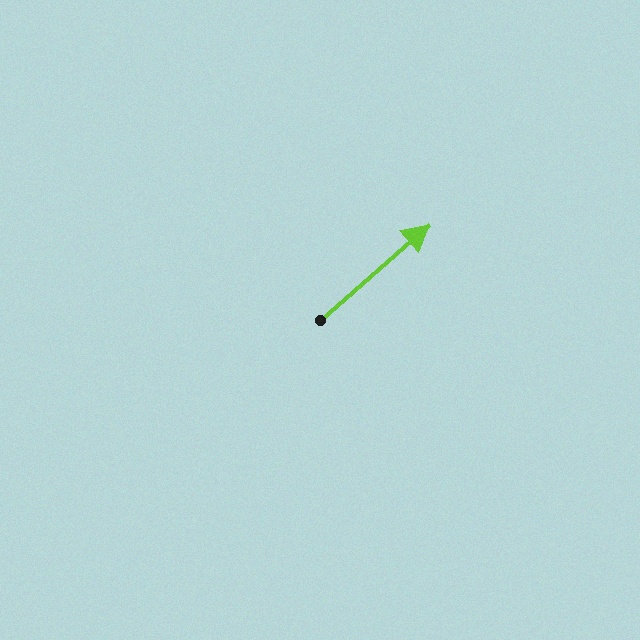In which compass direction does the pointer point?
Northeast.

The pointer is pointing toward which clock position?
Roughly 2 o'clock.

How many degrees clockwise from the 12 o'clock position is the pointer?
Approximately 49 degrees.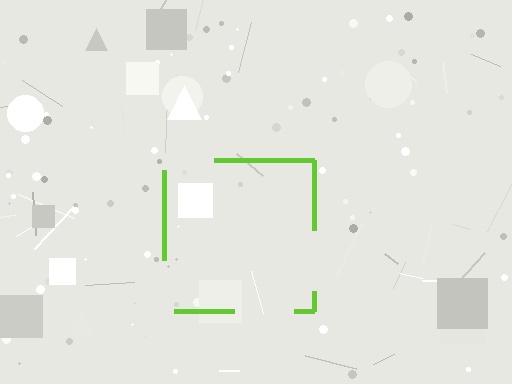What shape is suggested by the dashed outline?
The dashed outline suggests a square.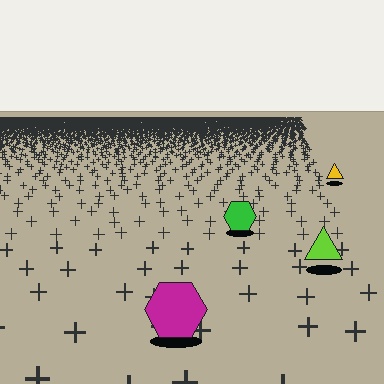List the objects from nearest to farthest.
From nearest to farthest: the magenta hexagon, the lime triangle, the green hexagon, the yellow triangle.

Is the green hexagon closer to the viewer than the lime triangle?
No. The lime triangle is closer — you can tell from the texture gradient: the ground texture is coarser near it.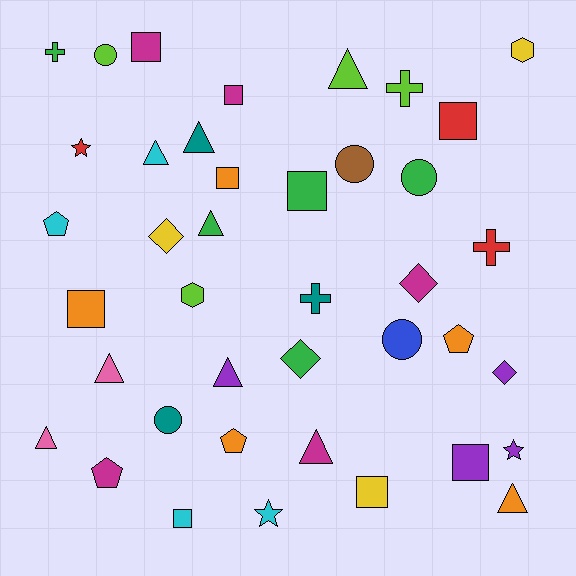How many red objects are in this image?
There are 3 red objects.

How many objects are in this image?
There are 40 objects.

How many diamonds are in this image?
There are 4 diamonds.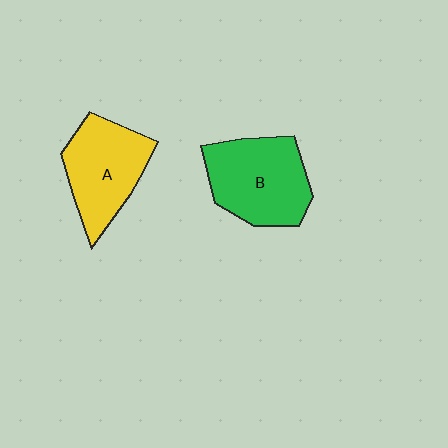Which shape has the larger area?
Shape B (green).